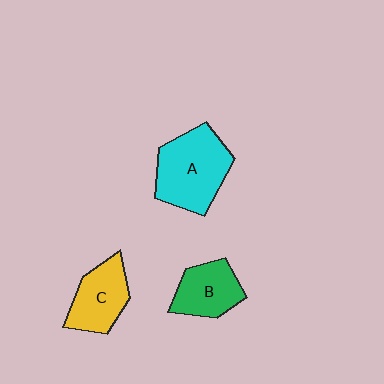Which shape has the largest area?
Shape A (cyan).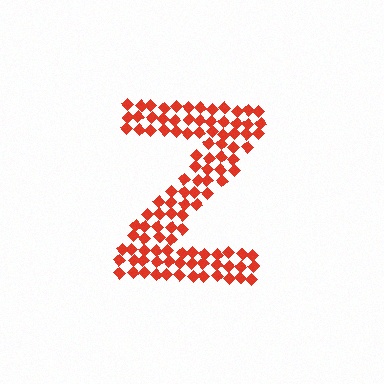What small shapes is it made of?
It is made of small diamonds.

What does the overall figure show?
The overall figure shows the letter Z.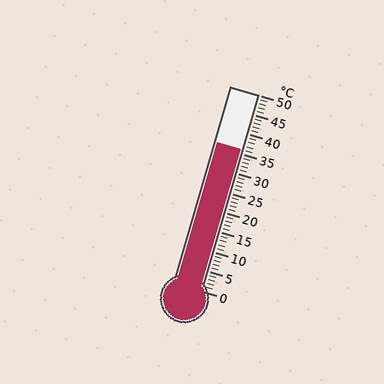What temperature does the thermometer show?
The thermometer shows approximately 36°C.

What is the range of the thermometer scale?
The thermometer scale ranges from 0°C to 50°C.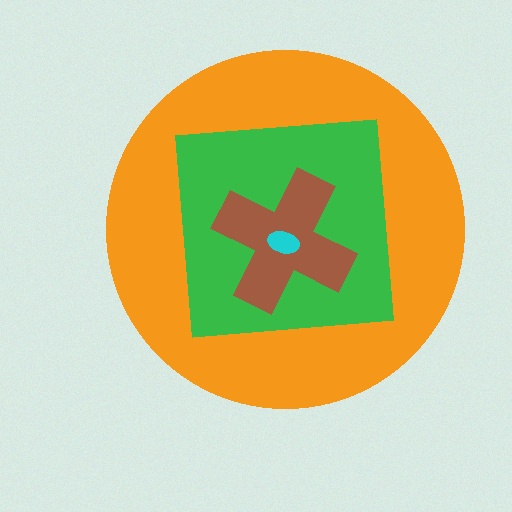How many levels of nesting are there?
4.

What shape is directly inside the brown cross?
The cyan ellipse.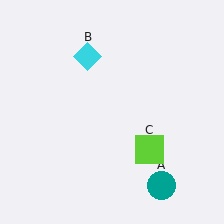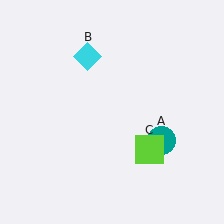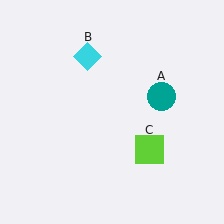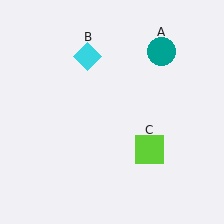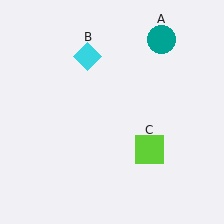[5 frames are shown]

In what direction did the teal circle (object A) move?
The teal circle (object A) moved up.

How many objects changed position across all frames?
1 object changed position: teal circle (object A).